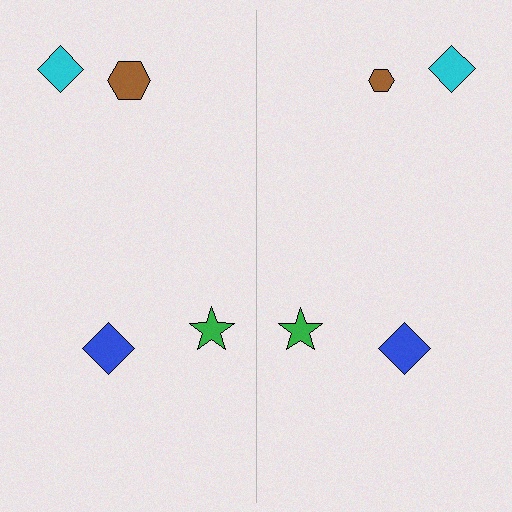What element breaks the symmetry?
The brown hexagon on the right side has a different size than its mirror counterpart.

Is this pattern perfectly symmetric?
No, the pattern is not perfectly symmetric. The brown hexagon on the right side has a different size than its mirror counterpart.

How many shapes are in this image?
There are 8 shapes in this image.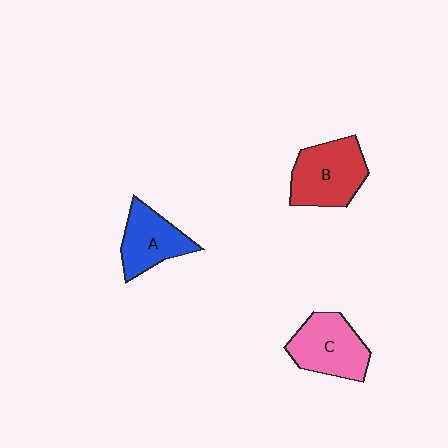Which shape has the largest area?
Shape B (red).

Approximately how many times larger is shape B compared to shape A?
Approximately 1.3 times.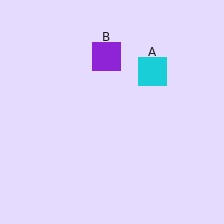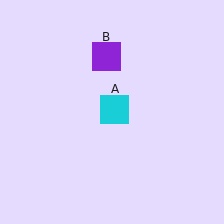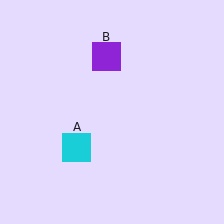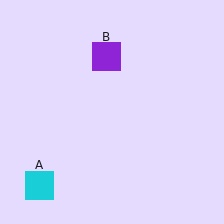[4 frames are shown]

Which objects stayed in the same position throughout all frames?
Purple square (object B) remained stationary.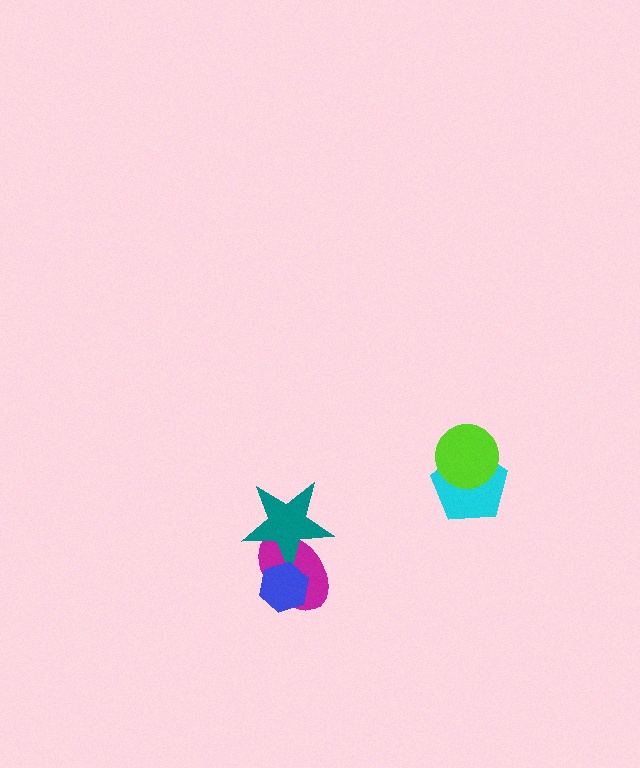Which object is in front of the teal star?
The blue hexagon is in front of the teal star.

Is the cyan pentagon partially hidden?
Yes, it is partially covered by another shape.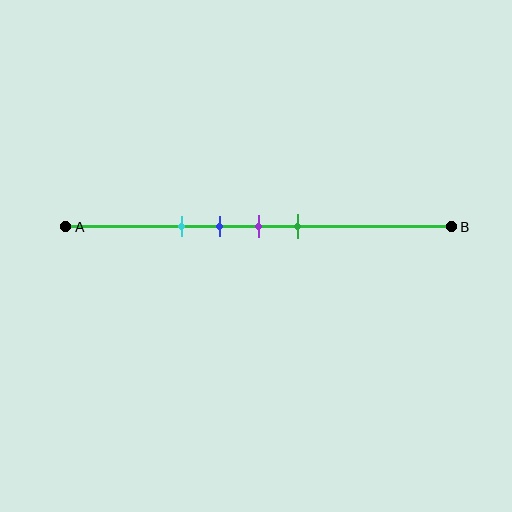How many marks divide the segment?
There are 4 marks dividing the segment.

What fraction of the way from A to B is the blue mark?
The blue mark is approximately 40% (0.4) of the way from A to B.